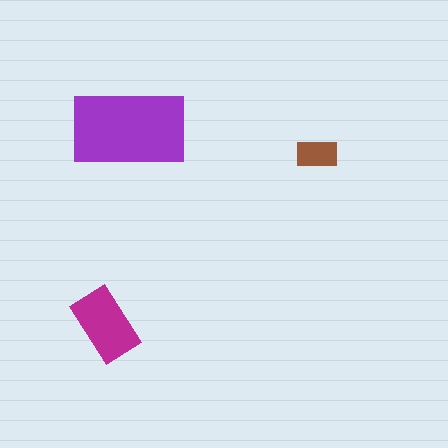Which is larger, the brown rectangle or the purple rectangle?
The purple one.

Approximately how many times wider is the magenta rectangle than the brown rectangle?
About 2 times wider.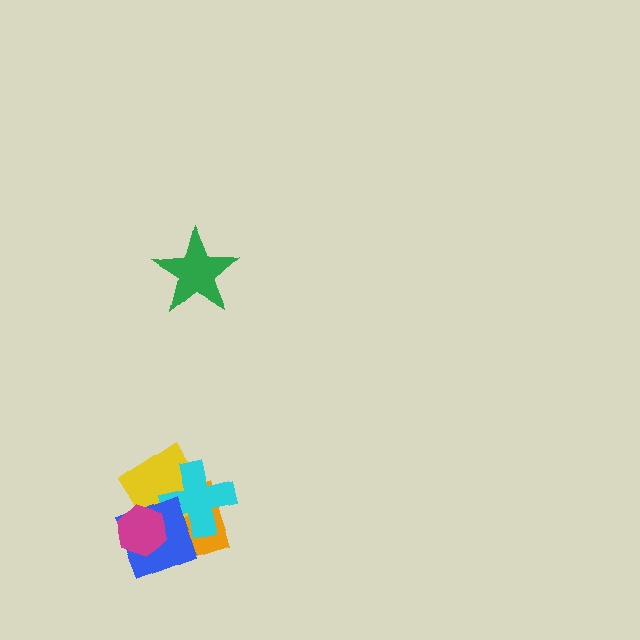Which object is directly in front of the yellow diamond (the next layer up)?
The cyan cross is directly in front of the yellow diamond.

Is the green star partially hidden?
No, no other shape covers it.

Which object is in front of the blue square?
The magenta hexagon is in front of the blue square.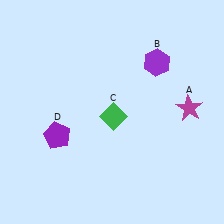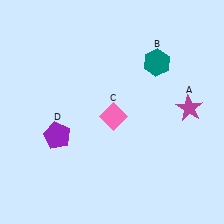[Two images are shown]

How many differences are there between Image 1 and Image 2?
There are 2 differences between the two images.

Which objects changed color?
B changed from purple to teal. C changed from green to pink.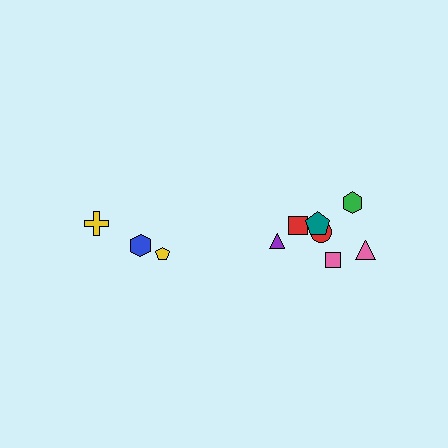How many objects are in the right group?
There are 7 objects.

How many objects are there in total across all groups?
There are 10 objects.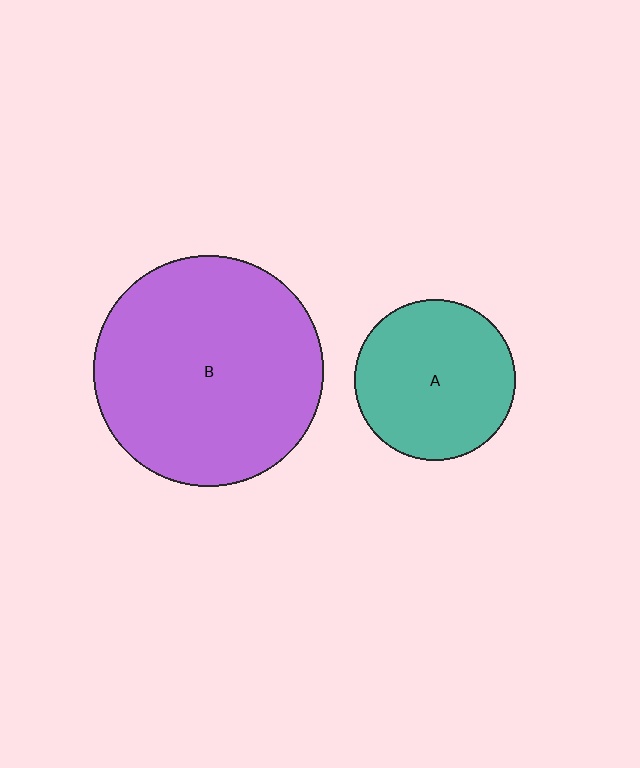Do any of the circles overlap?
No, none of the circles overlap.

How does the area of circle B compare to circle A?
Approximately 2.0 times.